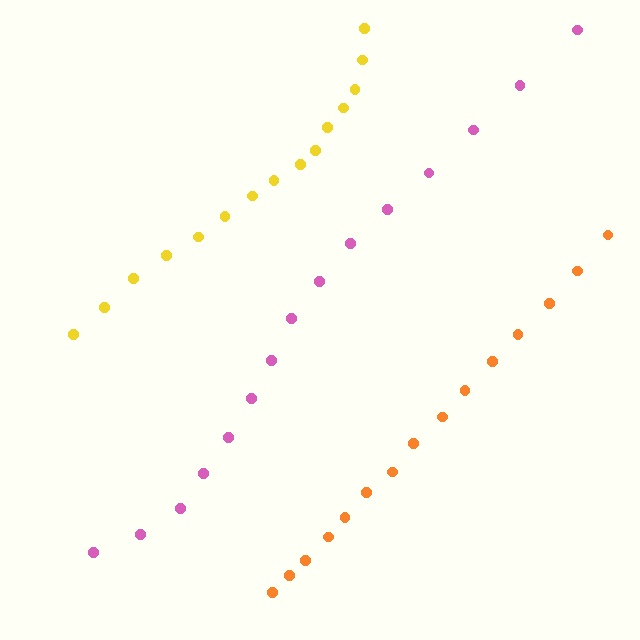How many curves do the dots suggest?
There are 3 distinct paths.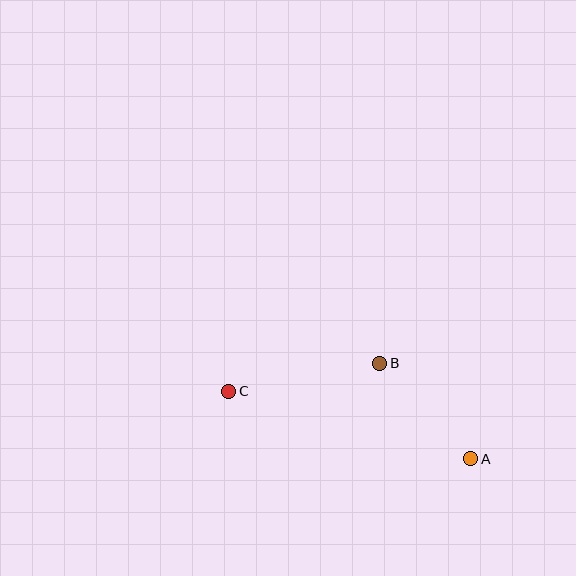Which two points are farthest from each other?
Points A and C are farthest from each other.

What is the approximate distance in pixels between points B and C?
The distance between B and C is approximately 154 pixels.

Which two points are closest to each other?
Points A and B are closest to each other.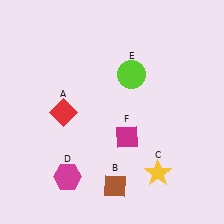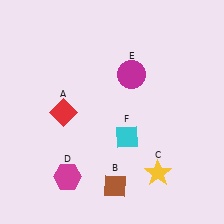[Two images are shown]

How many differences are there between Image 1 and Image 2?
There are 2 differences between the two images.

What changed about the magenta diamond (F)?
In Image 1, F is magenta. In Image 2, it changed to cyan.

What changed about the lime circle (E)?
In Image 1, E is lime. In Image 2, it changed to magenta.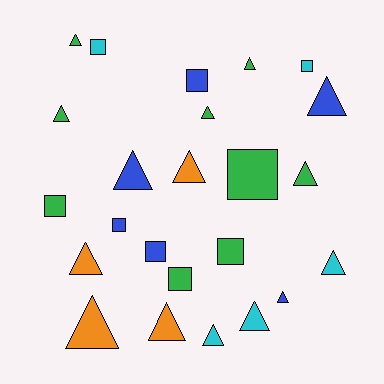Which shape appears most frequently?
Triangle, with 15 objects.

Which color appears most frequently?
Green, with 9 objects.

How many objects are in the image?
There are 24 objects.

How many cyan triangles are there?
There are 3 cyan triangles.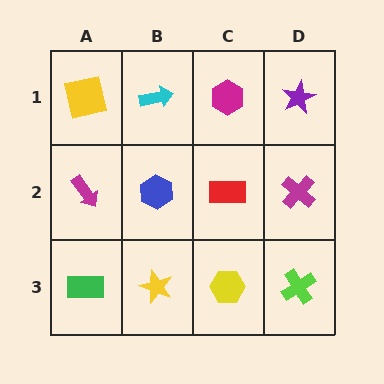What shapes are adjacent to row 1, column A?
A magenta arrow (row 2, column A), a cyan arrow (row 1, column B).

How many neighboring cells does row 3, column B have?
3.